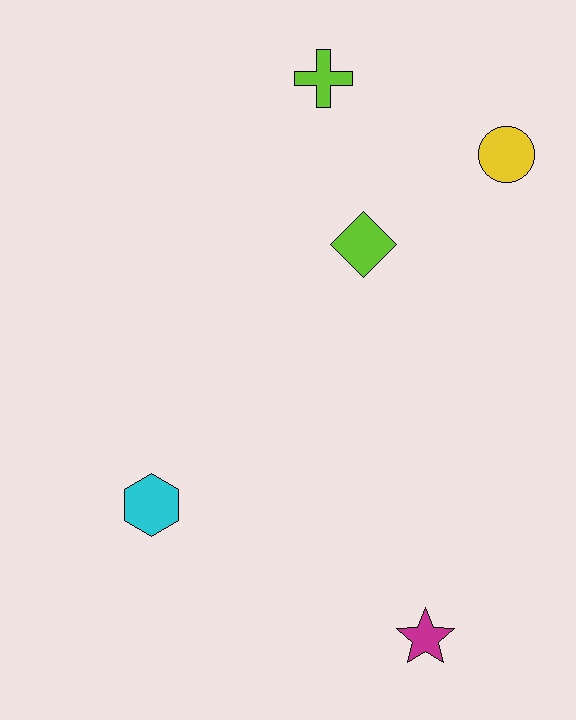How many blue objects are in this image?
There are no blue objects.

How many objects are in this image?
There are 5 objects.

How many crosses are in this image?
There is 1 cross.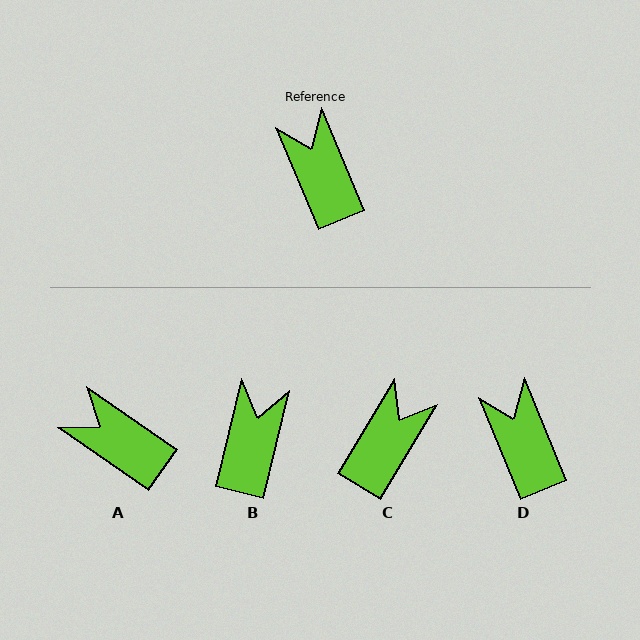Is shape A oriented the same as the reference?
No, it is off by about 33 degrees.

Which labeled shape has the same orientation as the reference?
D.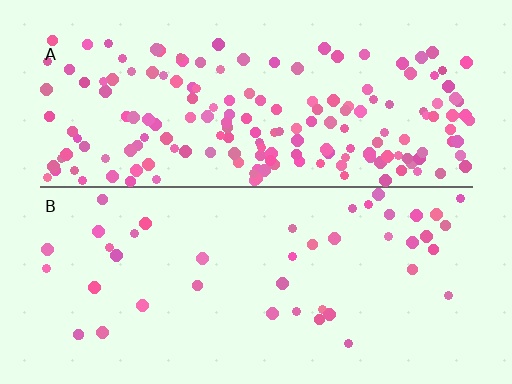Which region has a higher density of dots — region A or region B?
A (the top).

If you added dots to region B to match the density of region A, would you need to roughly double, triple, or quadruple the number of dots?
Approximately quadruple.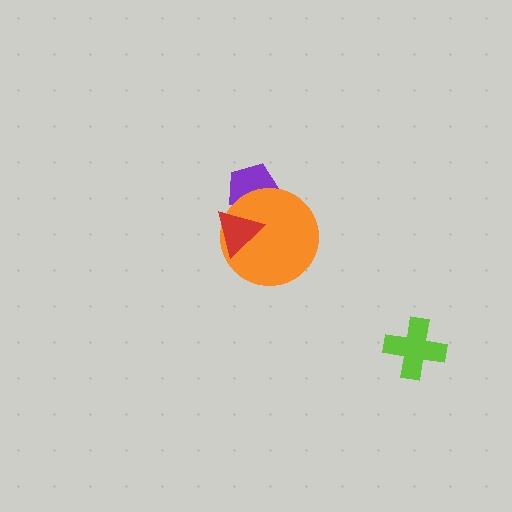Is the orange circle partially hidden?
Yes, it is partially covered by another shape.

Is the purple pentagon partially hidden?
Yes, it is partially covered by another shape.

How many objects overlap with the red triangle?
2 objects overlap with the red triangle.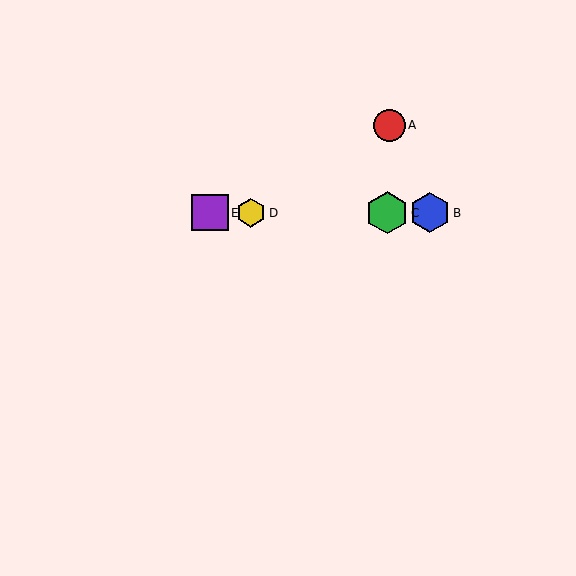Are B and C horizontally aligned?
Yes, both are at y≈213.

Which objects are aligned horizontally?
Objects B, C, D, E are aligned horizontally.